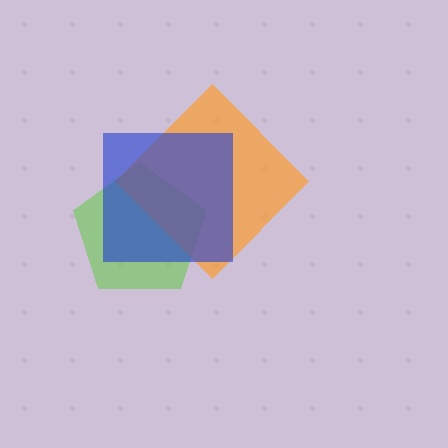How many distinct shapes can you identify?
There are 3 distinct shapes: a lime pentagon, an orange diamond, a blue square.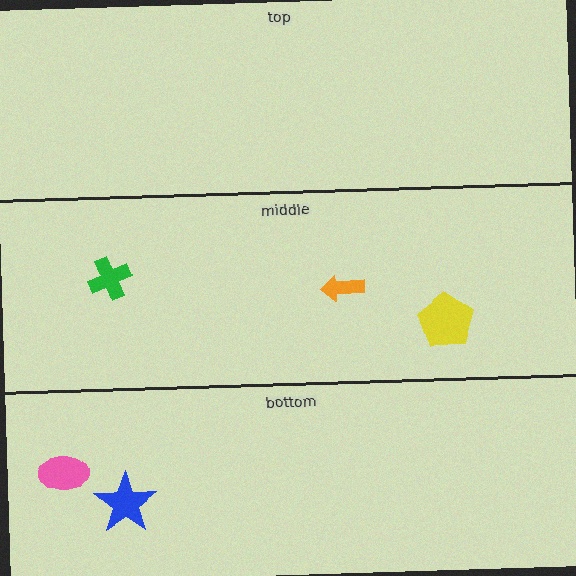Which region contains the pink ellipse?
The bottom region.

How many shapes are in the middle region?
3.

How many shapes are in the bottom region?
2.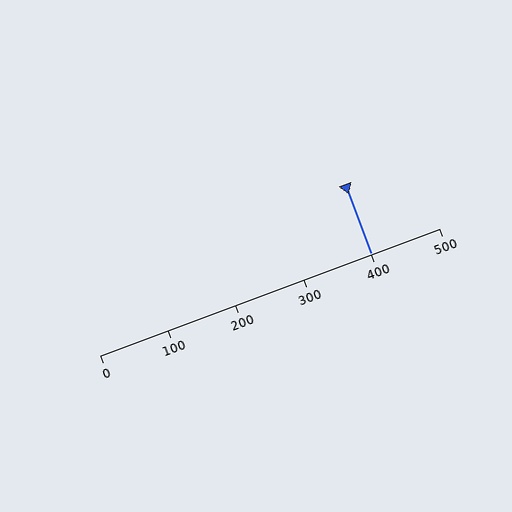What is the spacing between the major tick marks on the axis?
The major ticks are spaced 100 apart.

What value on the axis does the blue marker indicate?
The marker indicates approximately 400.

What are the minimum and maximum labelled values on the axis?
The axis runs from 0 to 500.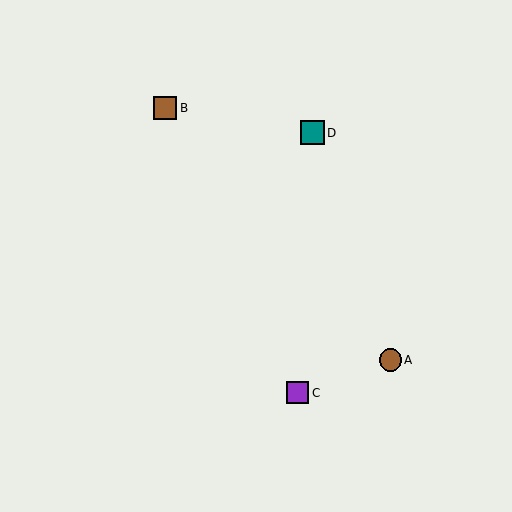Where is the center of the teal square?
The center of the teal square is at (312, 133).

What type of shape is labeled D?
Shape D is a teal square.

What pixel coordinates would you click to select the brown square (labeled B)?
Click at (165, 108) to select the brown square B.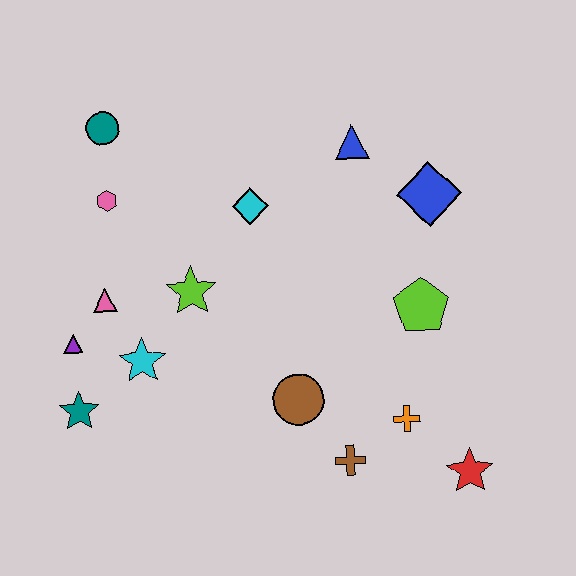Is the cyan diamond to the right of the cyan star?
Yes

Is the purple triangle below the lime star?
Yes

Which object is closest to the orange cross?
The brown cross is closest to the orange cross.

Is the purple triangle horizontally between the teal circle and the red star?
No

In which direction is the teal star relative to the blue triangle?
The teal star is to the left of the blue triangle.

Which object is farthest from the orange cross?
The teal circle is farthest from the orange cross.